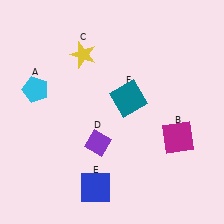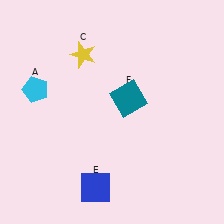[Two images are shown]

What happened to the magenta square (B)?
The magenta square (B) was removed in Image 2. It was in the bottom-right area of Image 1.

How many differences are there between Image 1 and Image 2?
There are 2 differences between the two images.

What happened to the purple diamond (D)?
The purple diamond (D) was removed in Image 2. It was in the bottom-left area of Image 1.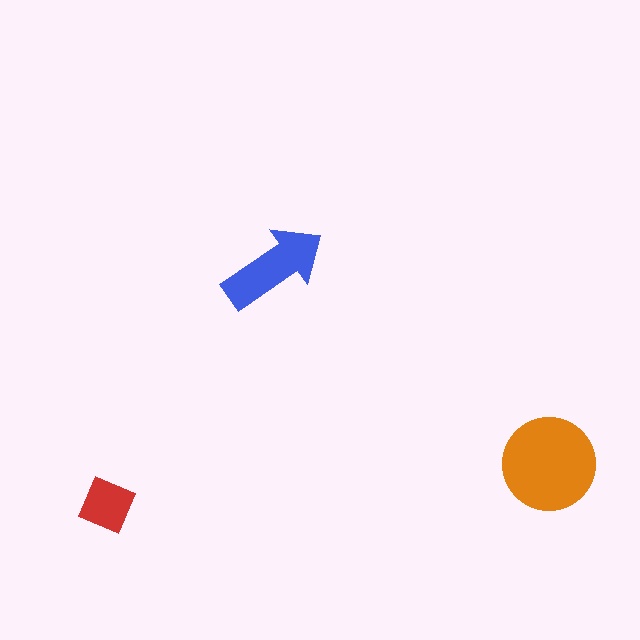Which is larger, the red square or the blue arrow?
The blue arrow.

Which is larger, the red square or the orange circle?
The orange circle.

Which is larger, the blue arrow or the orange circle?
The orange circle.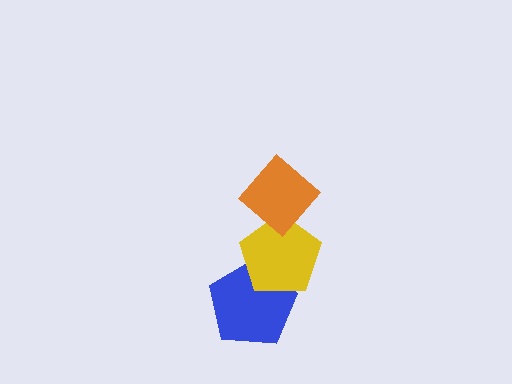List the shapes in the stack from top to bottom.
From top to bottom: the orange diamond, the yellow pentagon, the blue pentagon.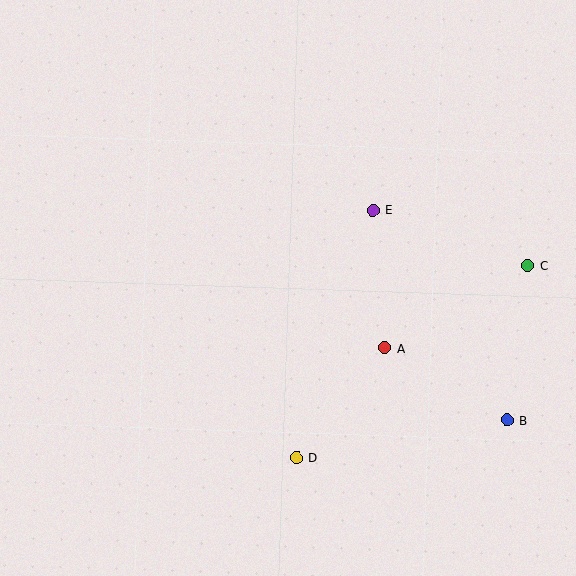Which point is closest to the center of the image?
Point A at (385, 348) is closest to the center.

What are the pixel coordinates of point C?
Point C is at (528, 266).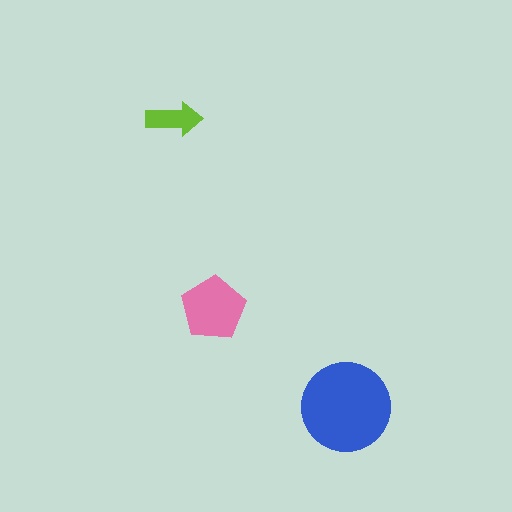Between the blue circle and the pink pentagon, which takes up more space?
The blue circle.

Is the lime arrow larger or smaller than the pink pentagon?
Smaller.